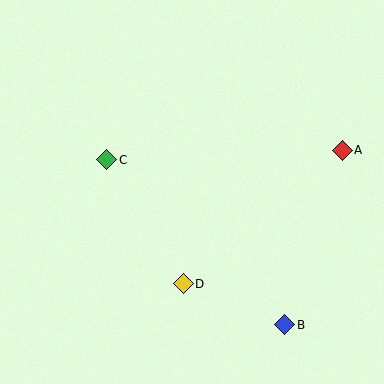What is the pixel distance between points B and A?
The distance between B and A is 184 pixels.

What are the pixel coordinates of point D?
Point D is at (183, 284).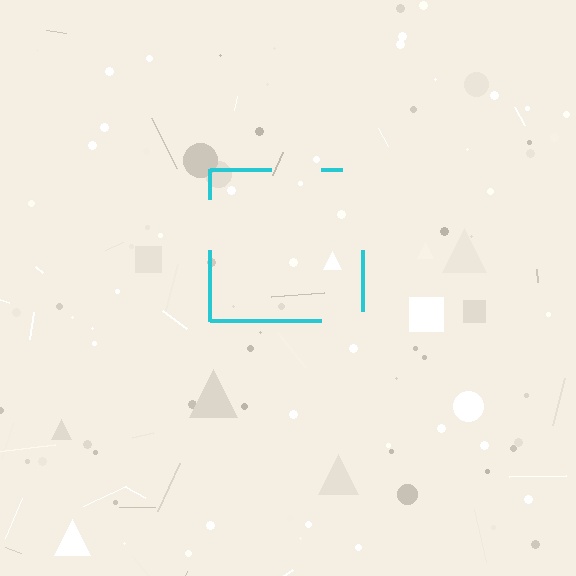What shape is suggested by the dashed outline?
The dashed outline suggests a square.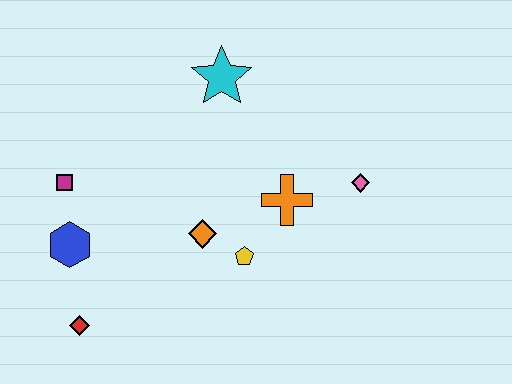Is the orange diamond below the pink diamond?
Yes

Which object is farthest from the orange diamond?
The pink diamond is farthest from the orange diamond.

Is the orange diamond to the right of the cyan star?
No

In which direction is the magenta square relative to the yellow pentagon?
The magenta square is to the left of the yellow pentagon.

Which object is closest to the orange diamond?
The yellow pentagon is closest to the orange diamond.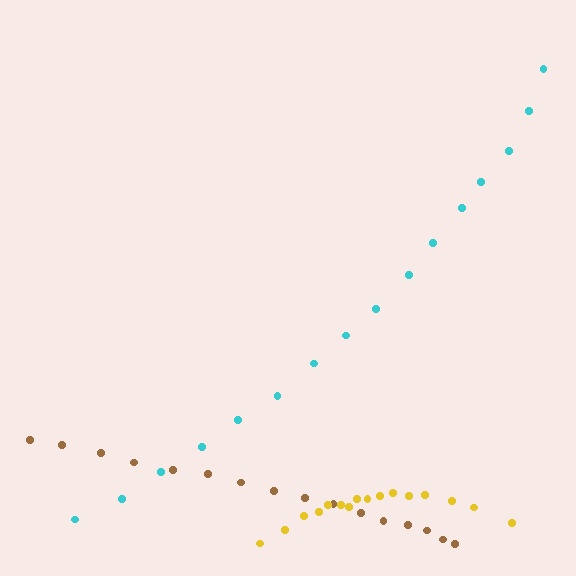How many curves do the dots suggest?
There are 3 distinct paths.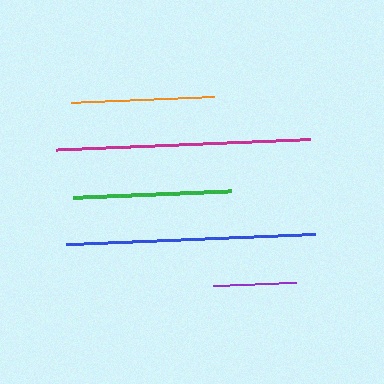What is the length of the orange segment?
The orange segment is approximately 143 pixels long.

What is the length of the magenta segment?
The magenta segment is approximately 254 pixels long.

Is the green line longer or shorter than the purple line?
The green line is longer than the purple line.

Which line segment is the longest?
The magenta line is the longest at approximately 254 pixels.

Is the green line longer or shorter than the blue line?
The blue line is longer than the green line.